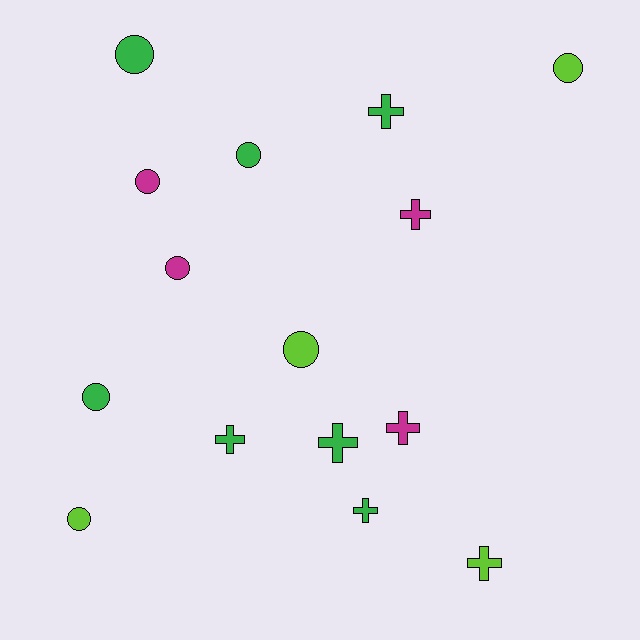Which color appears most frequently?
Green, with 7 objects.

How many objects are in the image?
There are 15 objects.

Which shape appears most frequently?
Circle, with 8 objects.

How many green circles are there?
There are 3 green circles.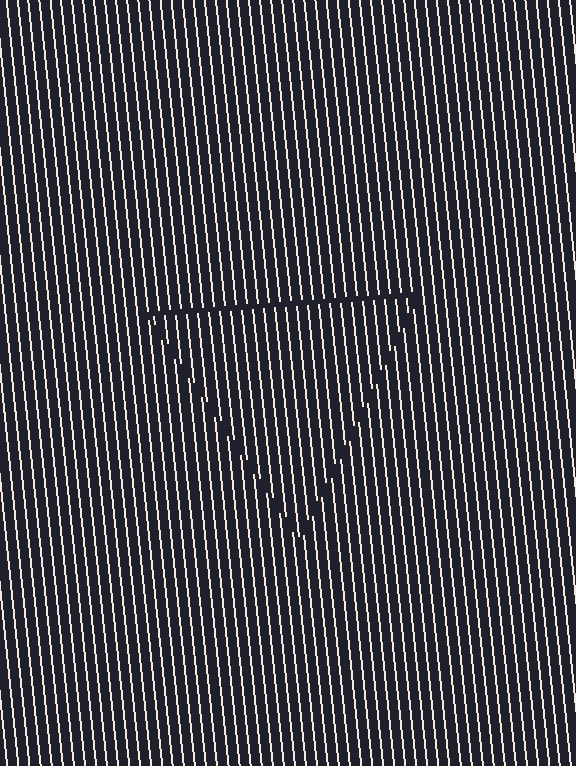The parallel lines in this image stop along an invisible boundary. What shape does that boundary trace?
An illusory triangle. The interior of the shape contains the same grating, shifted by half a period — the contour is defined by the phase discontinuity where line-ends from the inner and outer gratings abut.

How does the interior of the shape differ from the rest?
The interior of the shape contains the same grating, shifted by half a period — the contour is defined by the phase discontinuity where line-ends from the inner and outer gratings abut.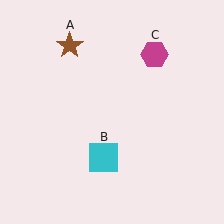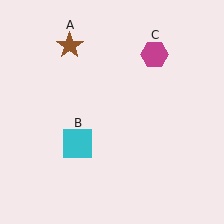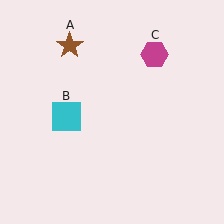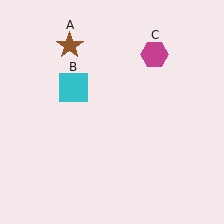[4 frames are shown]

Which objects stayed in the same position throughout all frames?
Brown star (object A) and magenta hexagon (object C) remained stationary.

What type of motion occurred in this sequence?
The cyan square (object B) rotated clockwise around the center of the scene.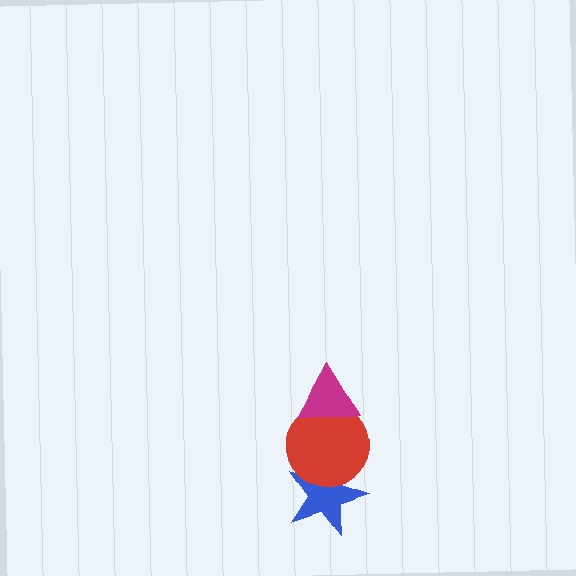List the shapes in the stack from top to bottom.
From top to bottom: the magenta triangle, the red circle, the blue star.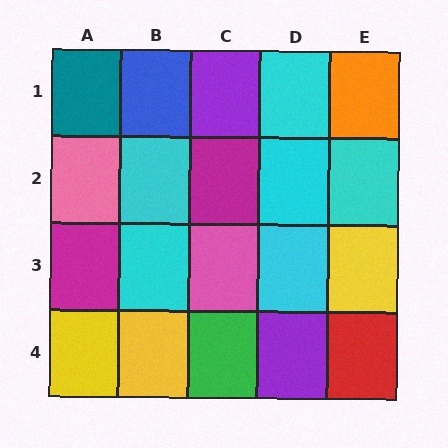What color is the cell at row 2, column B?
Cyan.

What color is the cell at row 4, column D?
Purple.